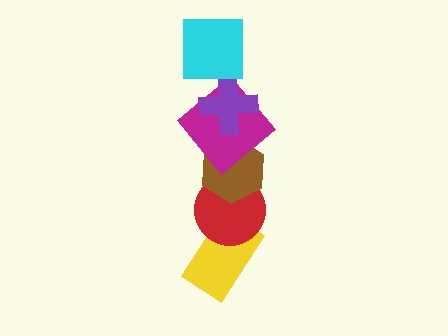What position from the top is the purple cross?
The purple cross is 2nd from the top.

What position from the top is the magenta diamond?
The magenta diamond is 3rd from the top.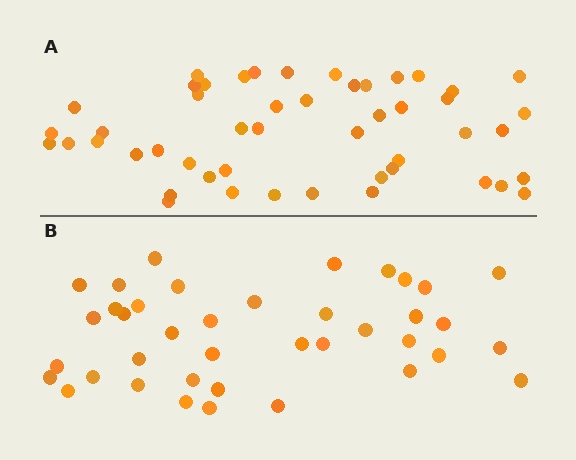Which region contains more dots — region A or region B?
Region A (the top region) has more dots.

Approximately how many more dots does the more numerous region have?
Region A has roughly 10 or so more dots than region B.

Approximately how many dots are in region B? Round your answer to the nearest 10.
About 40 dots. (The exact count is 39, which rounds to 40.)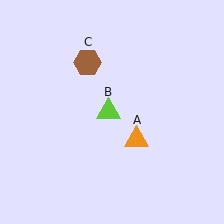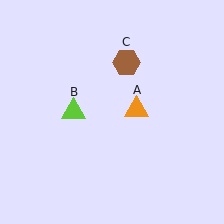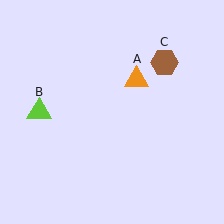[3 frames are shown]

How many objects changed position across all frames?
3 objects changed position: orange triangle (object A), lime triangle (object B), brown hexagon (object C).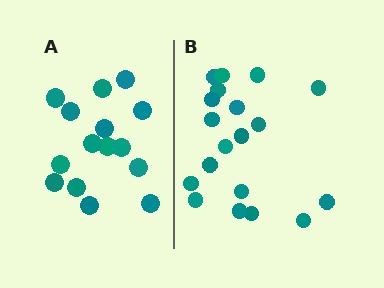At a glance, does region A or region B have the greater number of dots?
Region B (the right region) has more dots.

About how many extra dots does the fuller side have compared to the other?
Region B has about 4 more dots than region A.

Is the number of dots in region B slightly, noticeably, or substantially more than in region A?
Region B has noticeably more, but not dramatically so. The ratio is roughly 1.3 to 1.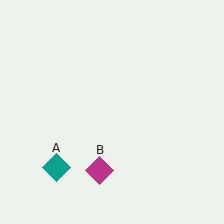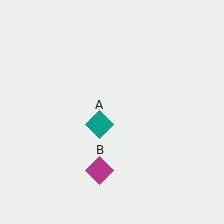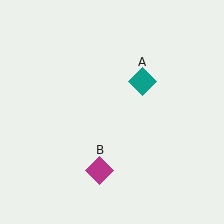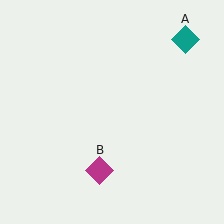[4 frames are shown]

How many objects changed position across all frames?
1 object changed position: teal diamond (object A).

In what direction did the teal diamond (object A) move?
The teal diamond (object A) moved up and to the right.